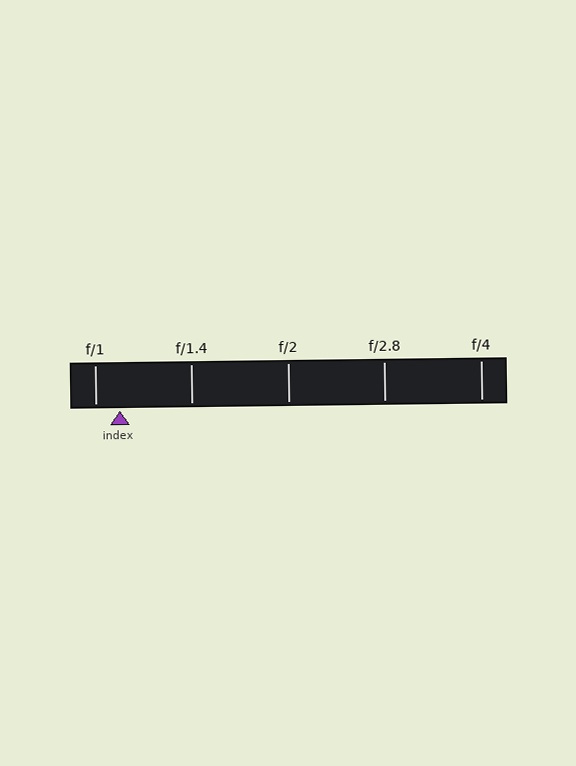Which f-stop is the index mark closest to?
The index mark is closest to f/1.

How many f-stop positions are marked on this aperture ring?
There are 5 f-stop positions marked.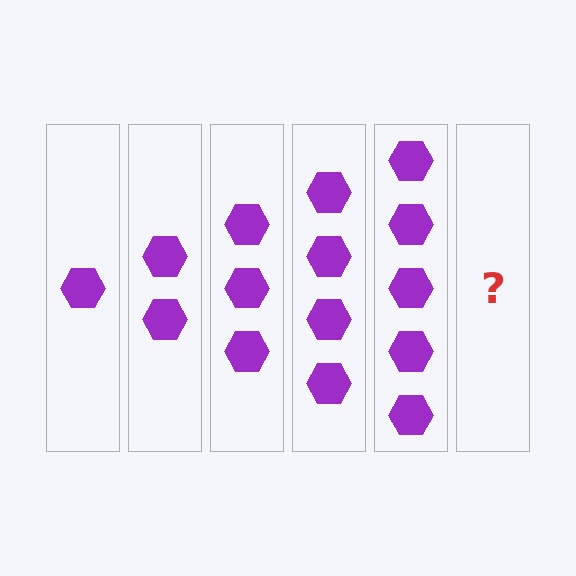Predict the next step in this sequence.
The next step is 6 hexagons.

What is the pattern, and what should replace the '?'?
The pattern is that each step adds one more hexagon. The '?' should be 6 hexagons.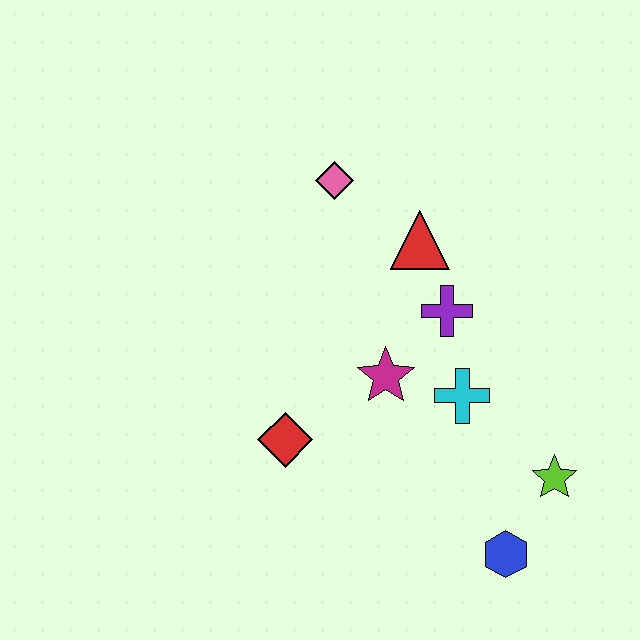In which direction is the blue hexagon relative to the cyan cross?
The blue hexagon is below the cyan cross.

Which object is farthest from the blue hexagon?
The pink diamond is farthest from the blue hexagon.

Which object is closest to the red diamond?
The magenta star is closest to the red diamond.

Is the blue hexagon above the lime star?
No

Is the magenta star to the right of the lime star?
No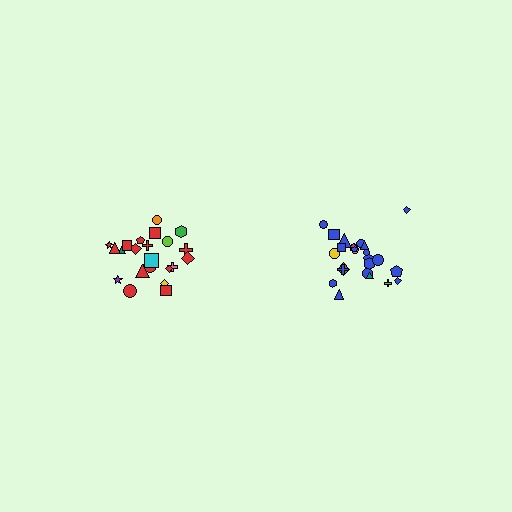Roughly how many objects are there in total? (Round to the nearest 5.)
Roughly 45 objects in total.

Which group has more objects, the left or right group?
The right group.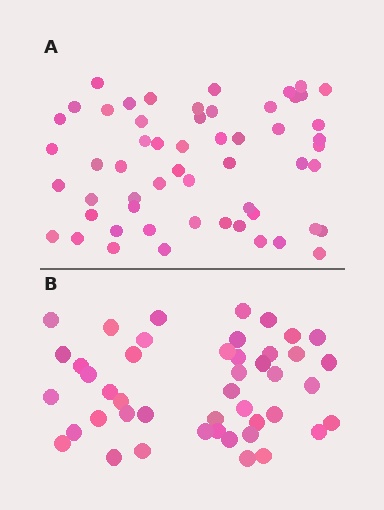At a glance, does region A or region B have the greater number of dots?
Region A (the top region) has more dots.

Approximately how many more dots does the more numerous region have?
Region A has roughly 12 or so more dots than region B.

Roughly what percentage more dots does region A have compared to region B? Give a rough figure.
About 25% more.